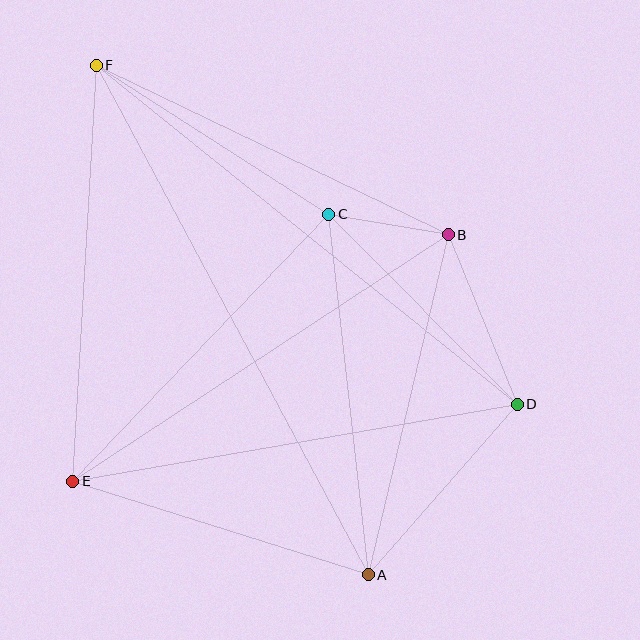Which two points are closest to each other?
Points B and C are closest to each other.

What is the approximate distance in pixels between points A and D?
The distance between A and D is approximately 226 pixels.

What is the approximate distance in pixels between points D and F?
The distance between D and F is approximately 541 pixels.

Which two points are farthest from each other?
Points A and F are farthest from each other.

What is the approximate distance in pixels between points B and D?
The distance between B and D is approximately 183 pixels.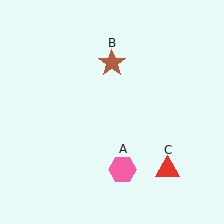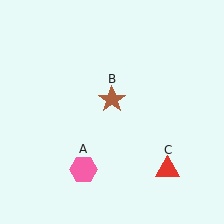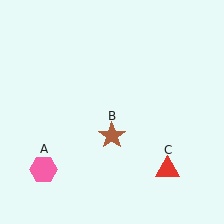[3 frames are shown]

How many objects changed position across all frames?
2 objects changed position: pink hexagon (object A), brown star (object B).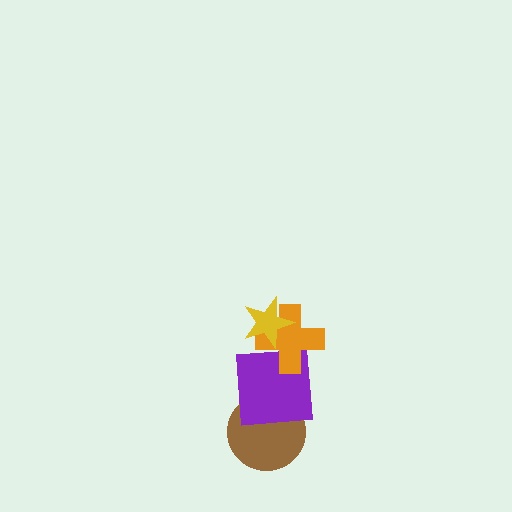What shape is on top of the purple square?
The orange cross is on top of the purple square.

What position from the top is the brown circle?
The brown circle is 4th from the top.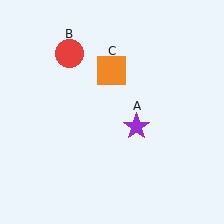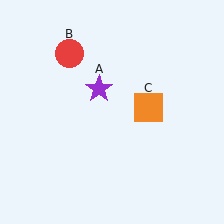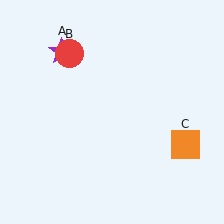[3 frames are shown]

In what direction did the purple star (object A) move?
The purple star (object A) moved up and to the left.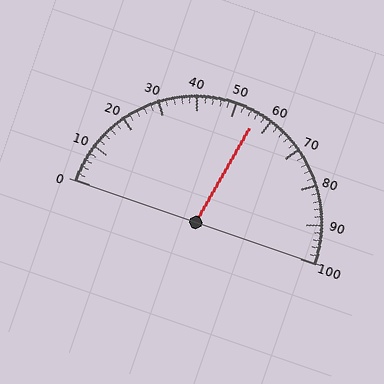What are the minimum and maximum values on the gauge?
The gauge ranges from 0 to 100.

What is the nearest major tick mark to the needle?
The nearest major tick mark is 60.